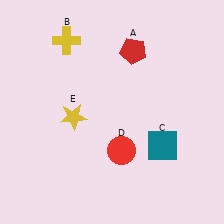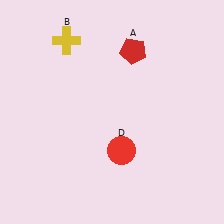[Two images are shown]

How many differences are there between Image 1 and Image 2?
There are 2 differences between the two images.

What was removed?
The yellow star (E), the teal square (C) were removed in Image 2.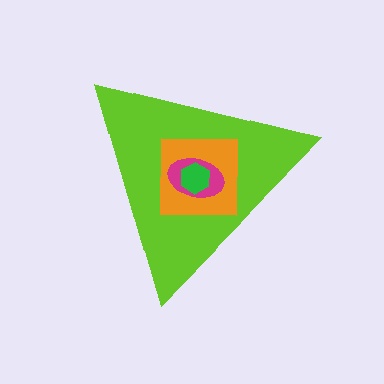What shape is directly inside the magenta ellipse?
The green hexagon.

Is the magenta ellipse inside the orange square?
Yes.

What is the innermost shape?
The green hexagon.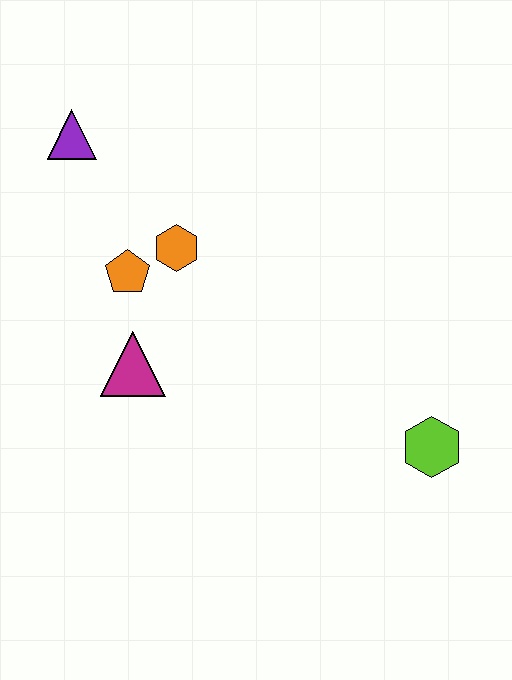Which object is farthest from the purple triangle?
The lime hexagon is farthest from the purple triangle.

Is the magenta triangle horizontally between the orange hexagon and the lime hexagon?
No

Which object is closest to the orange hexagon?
The orange pentagon is closest to the orange hexagon.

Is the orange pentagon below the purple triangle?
Yes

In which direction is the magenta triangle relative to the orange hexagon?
The magenta triangle is below the orange hexagon.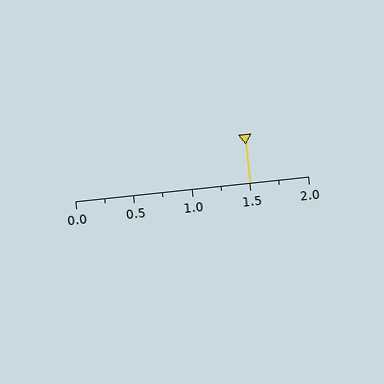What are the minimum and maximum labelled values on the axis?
The axis runs from 0.0 to 2.0.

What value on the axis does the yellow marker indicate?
The marker indicates approximately 1.5.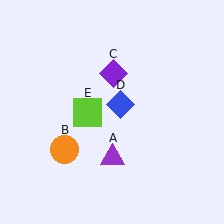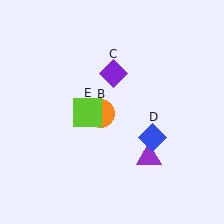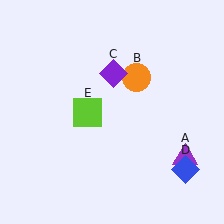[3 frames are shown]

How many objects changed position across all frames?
3 objects changed position: purple triangle (object A), orange circle (object B), blue diamond (object D).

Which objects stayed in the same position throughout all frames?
Purple diamond (object C) and lime square (object E) remained stationary.